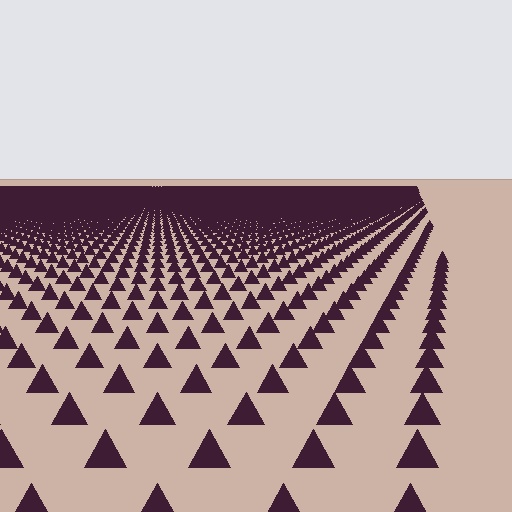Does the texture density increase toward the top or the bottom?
Density increases toward the top.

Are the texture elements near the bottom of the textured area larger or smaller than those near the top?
Larger. Near the bottom, elements are closer to the viewer and appear at a bigger on-screen size.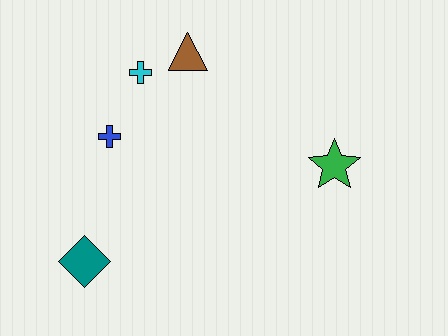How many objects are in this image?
There are 5 objects.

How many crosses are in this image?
There are 2 crosses.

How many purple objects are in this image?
There are no purple objects.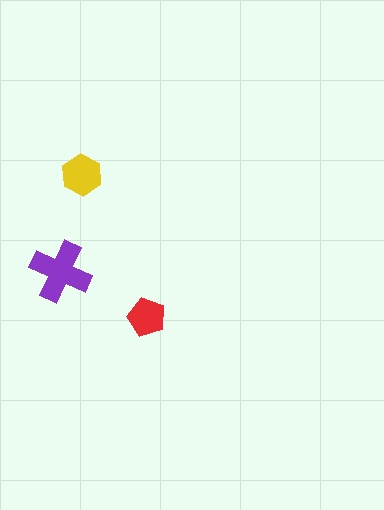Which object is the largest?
The purple cross.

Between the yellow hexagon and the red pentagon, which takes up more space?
The yellow hexagon.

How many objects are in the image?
There are 3 objects in the image.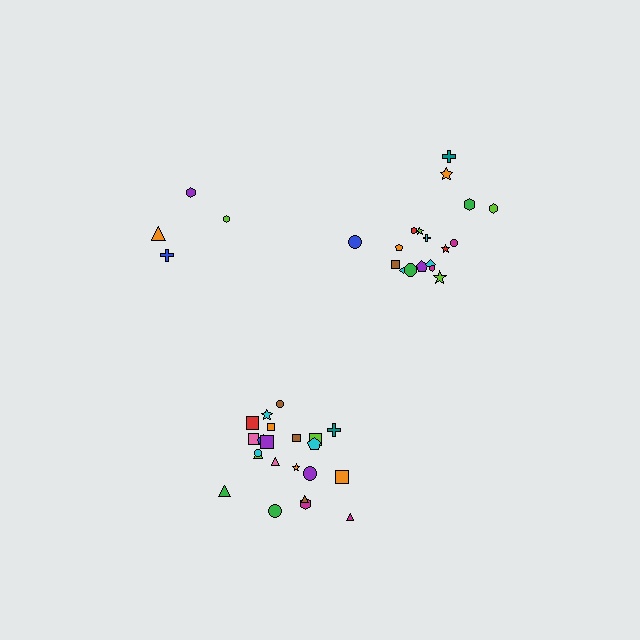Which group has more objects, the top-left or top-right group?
The top-right group.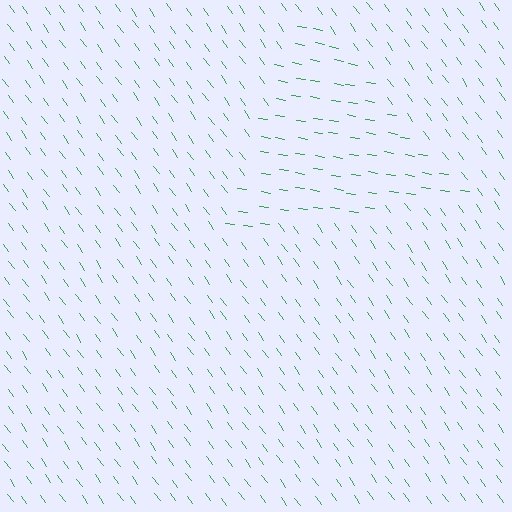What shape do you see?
I see a triangle.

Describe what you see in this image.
The image is filled with small green line segments. A triangle region in the image has lines oriented differently from the surrounding lines, creating a visible texture boundary.